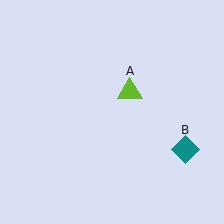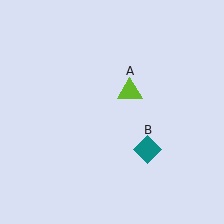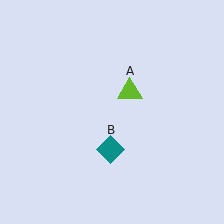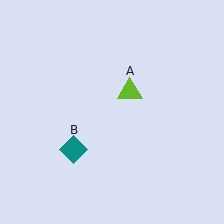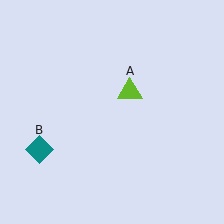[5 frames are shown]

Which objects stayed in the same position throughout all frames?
Lime triangle (object A) remained stationary.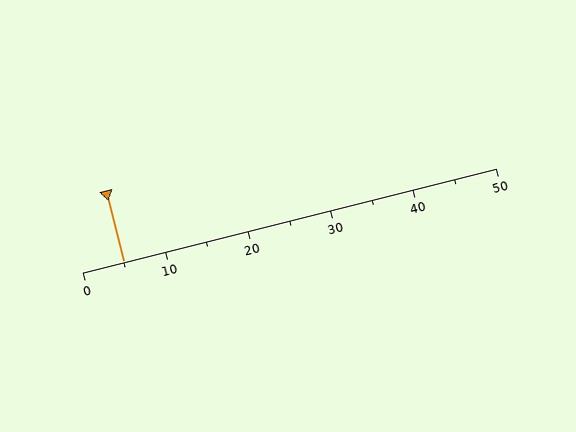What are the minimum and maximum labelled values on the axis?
The axis runs from 0 to 50.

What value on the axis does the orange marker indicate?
The marker indicates approximately 5.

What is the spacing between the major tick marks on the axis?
The major ticks are spaced 10 apart.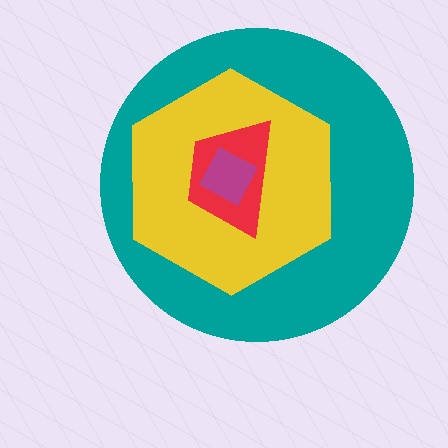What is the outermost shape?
The teal circle.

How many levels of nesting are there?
4.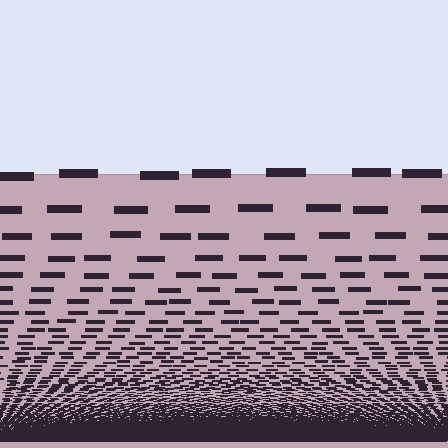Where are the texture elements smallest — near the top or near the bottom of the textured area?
Near the bottom.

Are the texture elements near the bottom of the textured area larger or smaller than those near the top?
Smaller. The gradient is inverted — elements near the bottom are smaller and denser.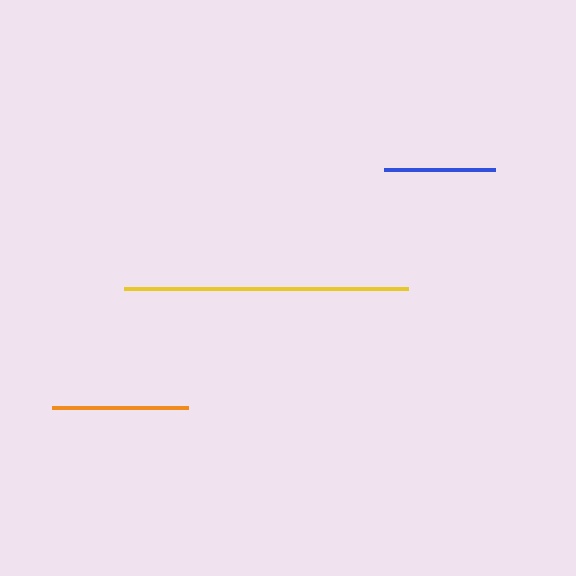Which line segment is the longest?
The yellow line is the longest at approximately 284 pixels.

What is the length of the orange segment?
The orange segment is approximately 135 pixels long.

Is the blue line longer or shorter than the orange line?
The orange line is longer than the blue line.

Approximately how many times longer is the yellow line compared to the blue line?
The yellow line is approximately 2.6 times the length of the blue line.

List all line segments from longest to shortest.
From longest to shortest: yellow, orange, blue.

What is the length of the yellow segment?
The yellow segment is approximately 284 pixels long.